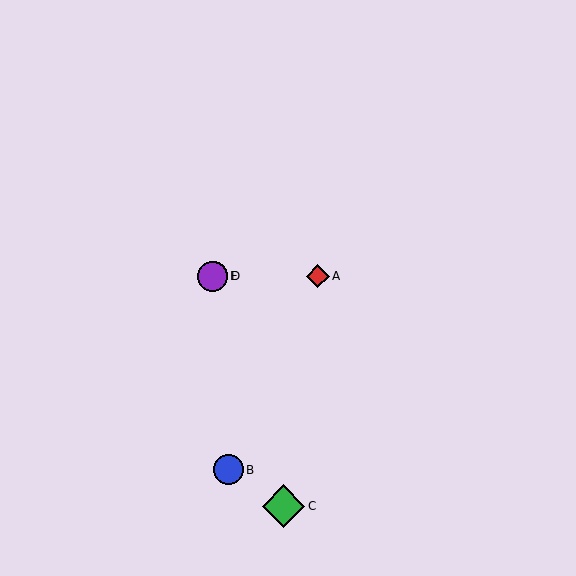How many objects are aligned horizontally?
3 objects (A, D, E) are aligned horizontally.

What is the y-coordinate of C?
Object C is at y≈506.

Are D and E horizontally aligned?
Yes, both are at y≈276.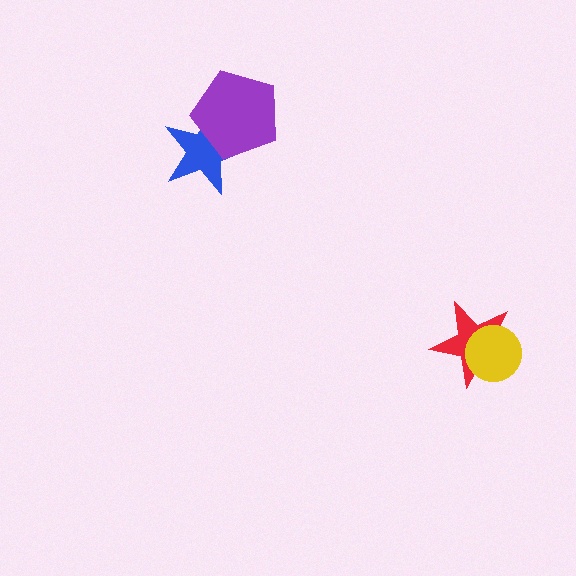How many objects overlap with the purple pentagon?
1 object overlaps with the purple pentagon.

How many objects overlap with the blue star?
1 object overlaps with the blue star.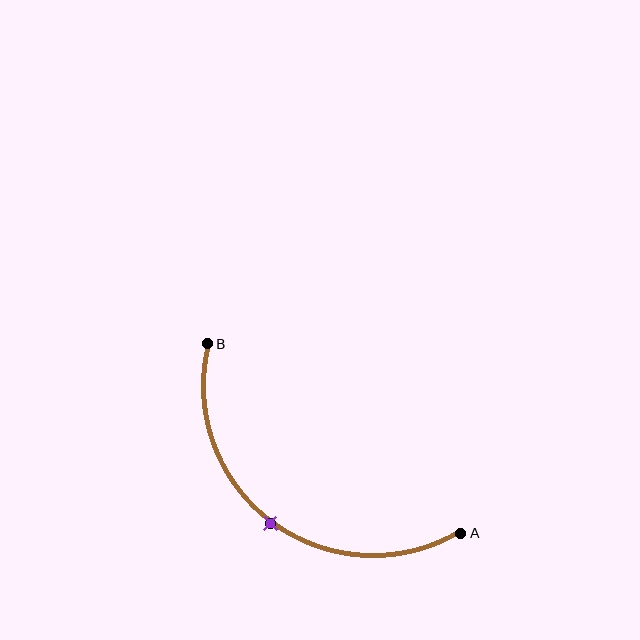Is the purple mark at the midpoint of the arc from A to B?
Yes. The purple mark lies on the arc at equal arc-length from both A and B — it is the arc midpoint.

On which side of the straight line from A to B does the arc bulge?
The arc bulges below and to the left of the straight line connecting A and B.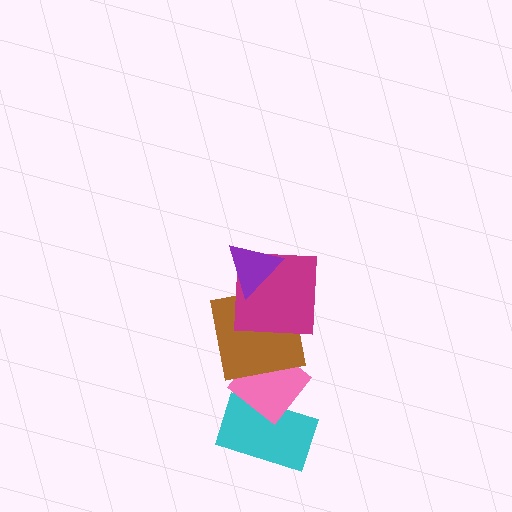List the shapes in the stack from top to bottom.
From top to bottom: the purple triangle, the magenta square, the brown square, the pink diamond, the cyan rectangle.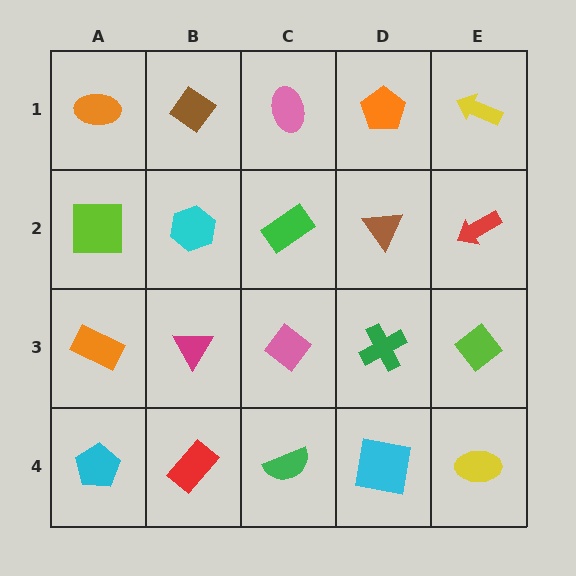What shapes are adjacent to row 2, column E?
A yellow arrow (row 1, column E), a lime diamond (row 3, column E), a brown triangle (row 2, column D).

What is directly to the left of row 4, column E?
A cyan square.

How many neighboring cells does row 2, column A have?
3.